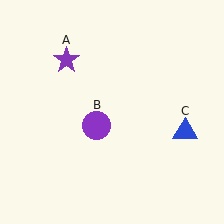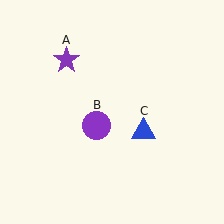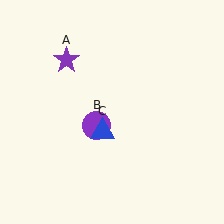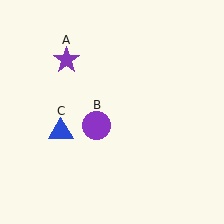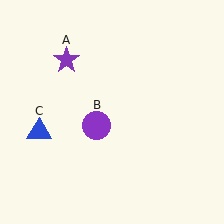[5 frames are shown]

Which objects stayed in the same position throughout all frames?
Purple star (object A) and purple circle (object B) remained stationary.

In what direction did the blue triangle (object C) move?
The blue triangle (object C) moved left.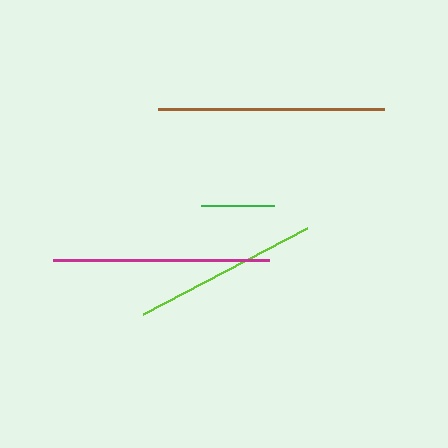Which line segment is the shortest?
The green line is the shortest at approximately 72 pixels.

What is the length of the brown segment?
The brown segment is approximately 227 pixels long.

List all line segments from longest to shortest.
From longest to shortest: brown, magenta, lime, green.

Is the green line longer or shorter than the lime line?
The lime line is longer than the green line.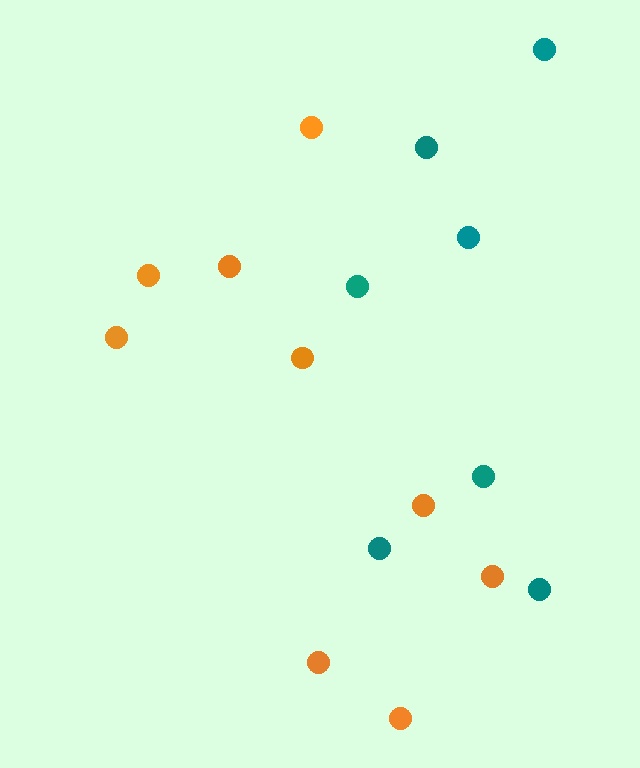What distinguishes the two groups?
There are 2 groups: one group of orange circles (9) and one group of teal circles (7).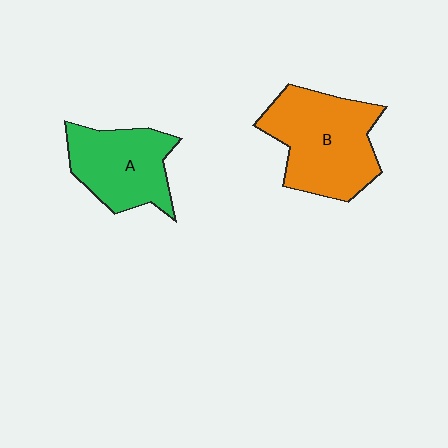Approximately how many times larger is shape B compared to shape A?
Approximately 1.3 times.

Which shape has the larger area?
Shape B (orange).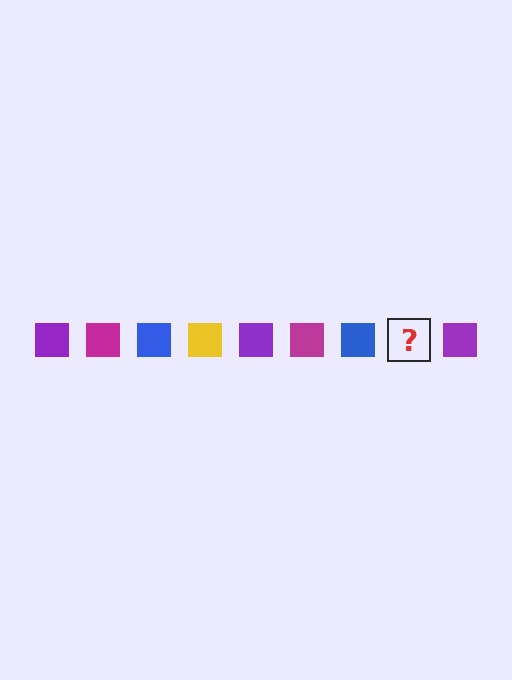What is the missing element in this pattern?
The missing element is a yellow square.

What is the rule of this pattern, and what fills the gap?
The rule is that the pattern cycles through purple, magenta, blue, yellow squares. The gap should be filled with a yellow square.